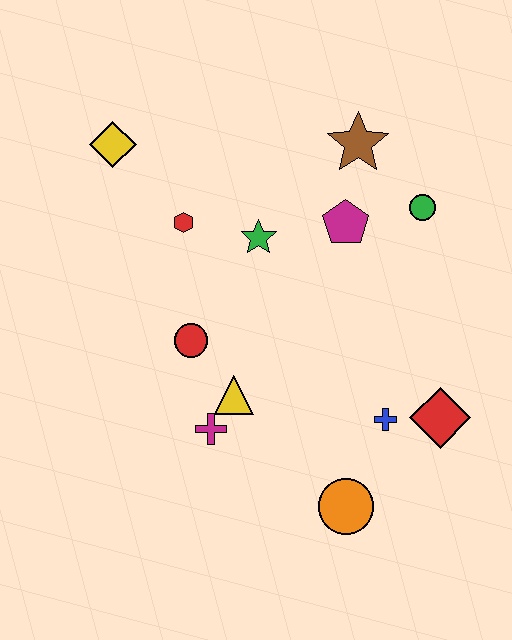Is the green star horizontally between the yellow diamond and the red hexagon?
No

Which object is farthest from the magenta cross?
The brown star is farthest from the magenta cross.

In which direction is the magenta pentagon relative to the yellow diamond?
The magenta pentagon is to the right of the yellow diamond.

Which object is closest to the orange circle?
The blue cross is closest to the orange circle.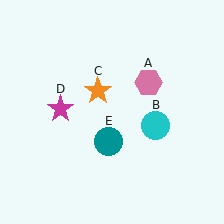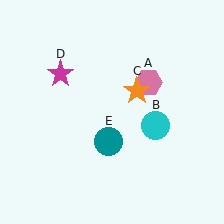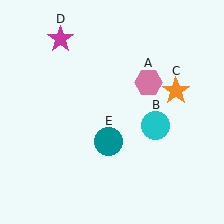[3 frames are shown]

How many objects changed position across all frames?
2 objects changed position: orange star (object C), magenta star (object D).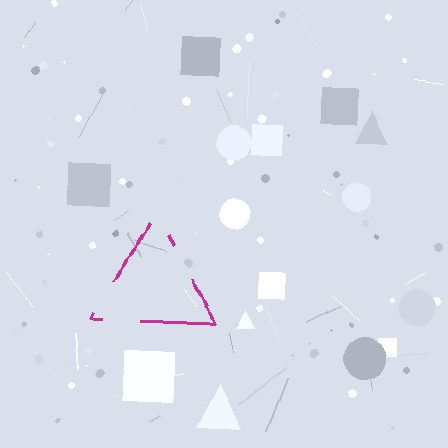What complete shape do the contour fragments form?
The contour fragments form a triangle.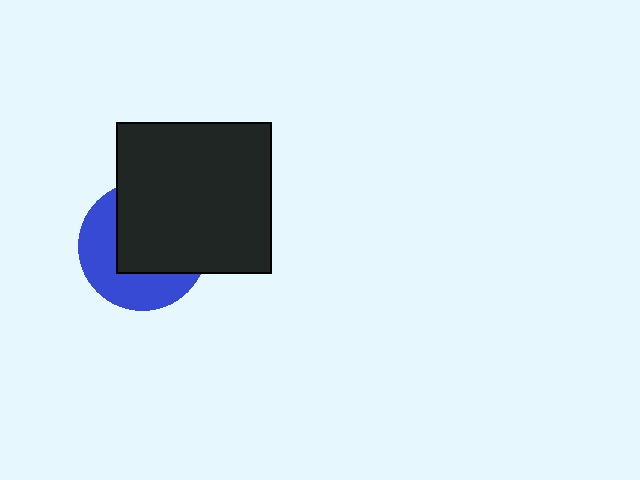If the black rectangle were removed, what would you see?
You would see the complete blue circle.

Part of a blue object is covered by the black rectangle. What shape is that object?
It is a circle.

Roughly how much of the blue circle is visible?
A small part of it is visible (roughly 44%).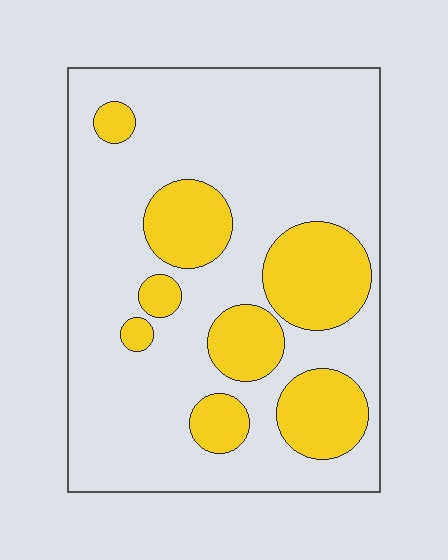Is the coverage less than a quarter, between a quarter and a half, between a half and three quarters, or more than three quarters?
Between a quarter and a half.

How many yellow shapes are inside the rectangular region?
8.